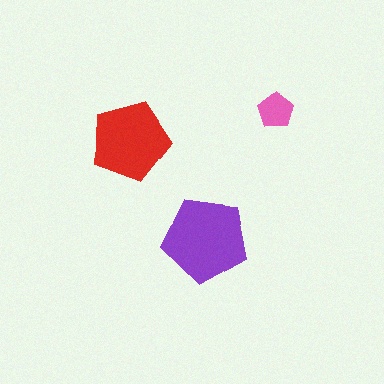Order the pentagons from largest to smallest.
the purple one, the red one, the pink one.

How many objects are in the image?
There are 3 objects in the image.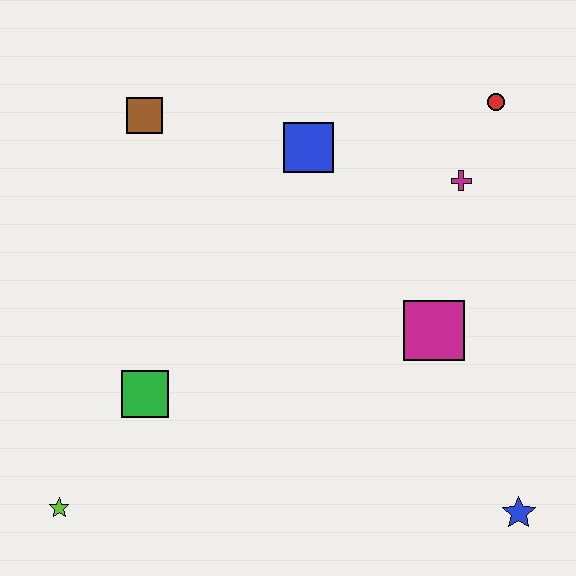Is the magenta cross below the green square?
No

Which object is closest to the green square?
The lime star is closest to the green square.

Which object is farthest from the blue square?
The lime star is farthest from the blue square.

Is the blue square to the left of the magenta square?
Yes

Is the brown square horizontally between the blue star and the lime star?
Yes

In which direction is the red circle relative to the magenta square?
The red circle is above the magenta square.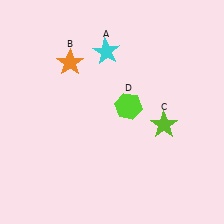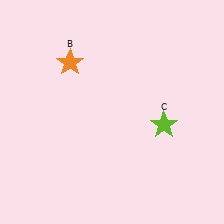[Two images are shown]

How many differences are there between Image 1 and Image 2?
There are 2 differences between the two images.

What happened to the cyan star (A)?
The cyan star (A) was removed in Image 2. It was in the top-left area of Image 1.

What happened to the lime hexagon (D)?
The lime hexagon (D) was removed in Image 2. It was in the top-right area of Image 1.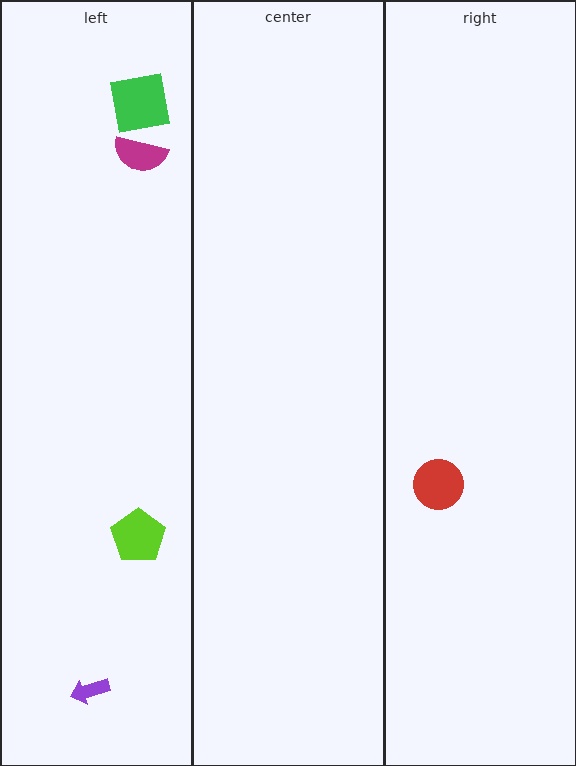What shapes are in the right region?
The red circle.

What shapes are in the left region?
The magenta semicircle, the lime pentagon, the purple arrow, the green square.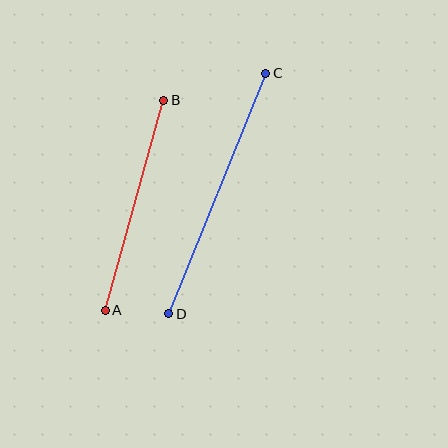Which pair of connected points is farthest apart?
Points C and D are farthest apart.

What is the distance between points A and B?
The distance is approximately 218 pixels.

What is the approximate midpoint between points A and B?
The midpoint is at approximately (134, 205) pixels.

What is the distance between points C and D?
The distance is approximately 260 pixels.